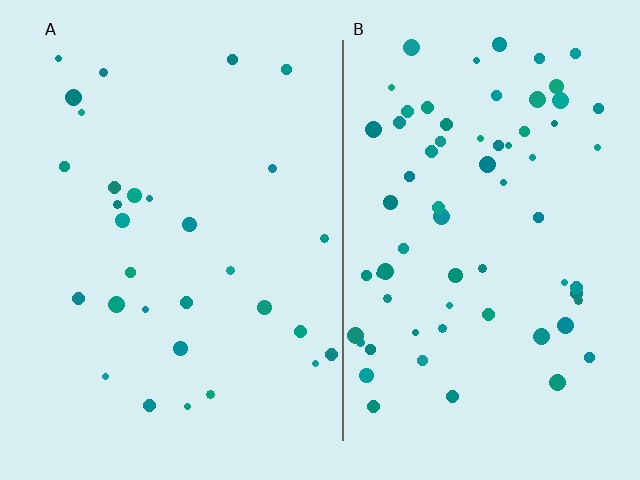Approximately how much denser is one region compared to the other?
Approximately 2.3× — region B over region A.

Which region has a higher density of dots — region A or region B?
B (the right).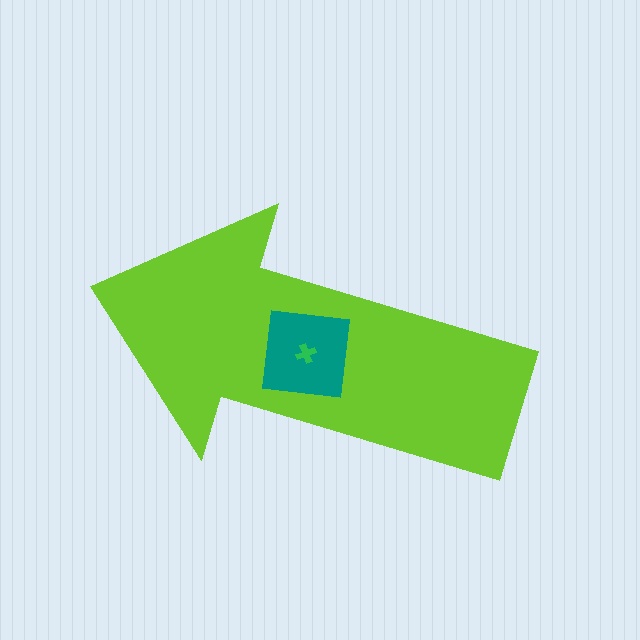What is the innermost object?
The green cross.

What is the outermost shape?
The lime arrow.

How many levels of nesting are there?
3.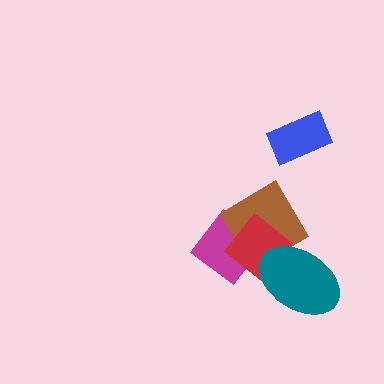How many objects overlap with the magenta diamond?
2 objects overlap with the magenta diamond.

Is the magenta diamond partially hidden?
Yes, it is partially covered by another shape.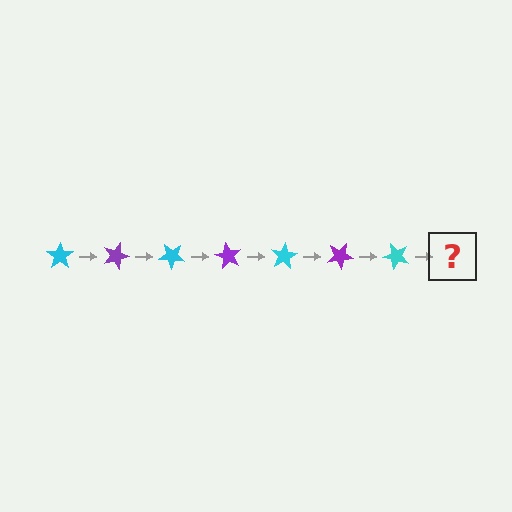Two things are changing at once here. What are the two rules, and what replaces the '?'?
The two rules are that it rotates 20 degrees each step and the color cycles through cyan and purple. The '?' should be a purple star, rotated 140 degrees from the start.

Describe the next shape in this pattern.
It should be a purple star, rotated 140 degrees from the start.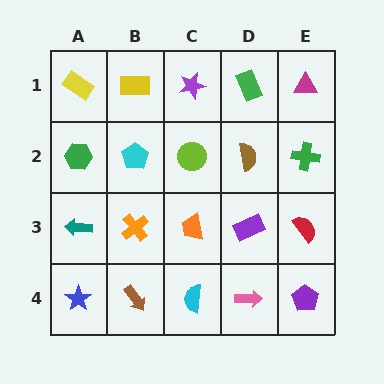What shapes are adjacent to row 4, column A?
A teal arrow (row 3, column A), a brown arrow (row 4, column B).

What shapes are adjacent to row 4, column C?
An orange trapezoid (row 3, column C), a brown arrow (row 4, column B), a pink arrow (row 4, column D).